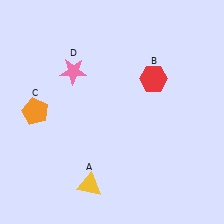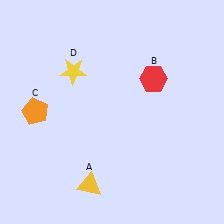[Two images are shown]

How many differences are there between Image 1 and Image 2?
There is 1 difference between the two images.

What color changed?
The star (D) changed from pink in Image 1 to yellow in Image 2.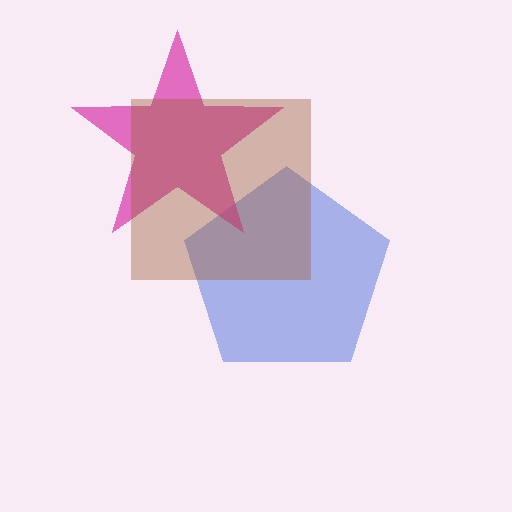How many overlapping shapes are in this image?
There are 3 overlapping shapes in the image.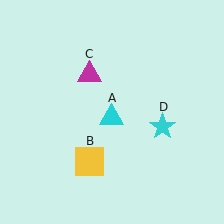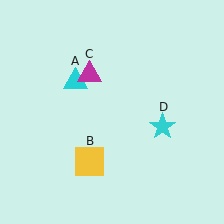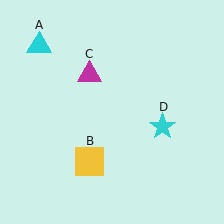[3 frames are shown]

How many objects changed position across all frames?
1 object changed position: cyan triangle (object A).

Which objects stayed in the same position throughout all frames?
Yellow square (object B) and magenta triangle (object C) and cyan star (object D) remained stationary.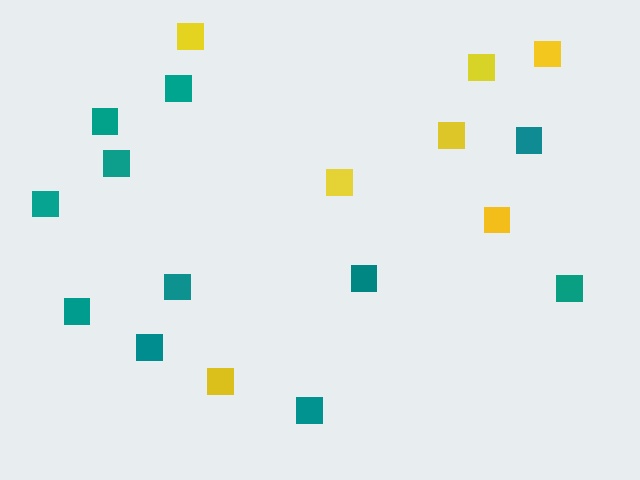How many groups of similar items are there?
There are 2 groups: one group of yellow squares (7) and one group of teal squares (11).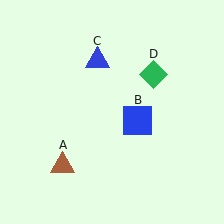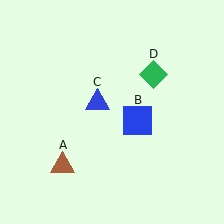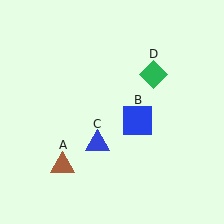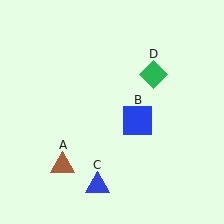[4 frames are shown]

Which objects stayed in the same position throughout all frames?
Brown triangle (object A) and blue square (object B) and green diamond (object D) remained stationary.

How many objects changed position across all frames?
1 object changed position: blue triangle (object C).